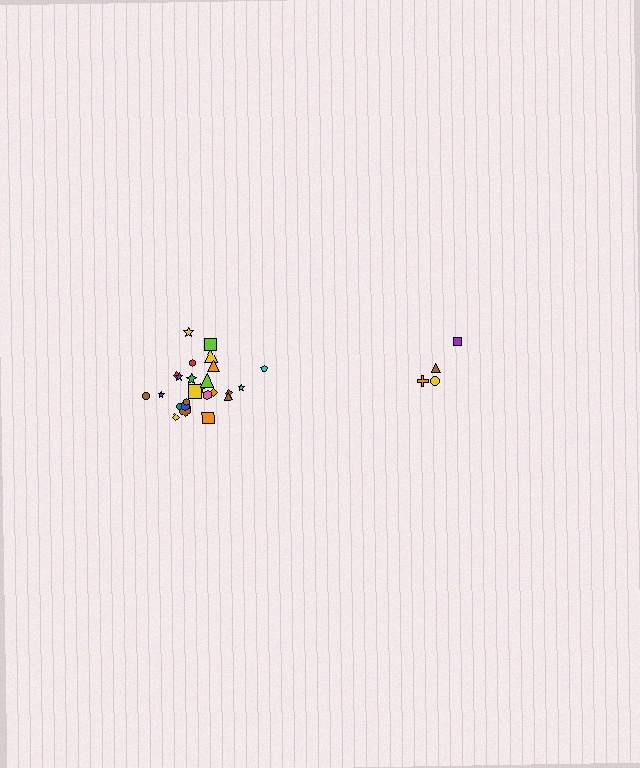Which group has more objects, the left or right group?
The left group.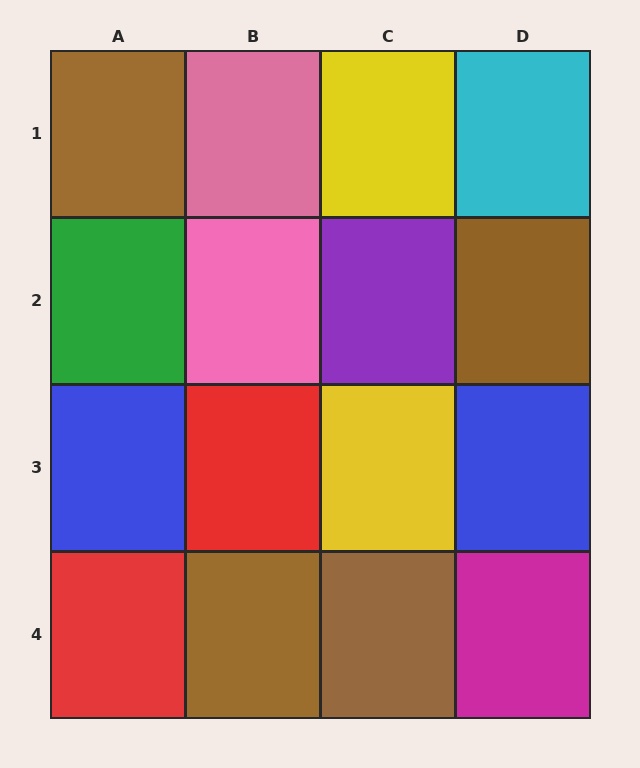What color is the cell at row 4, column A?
Red.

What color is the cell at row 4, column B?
Brown.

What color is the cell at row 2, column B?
Pink.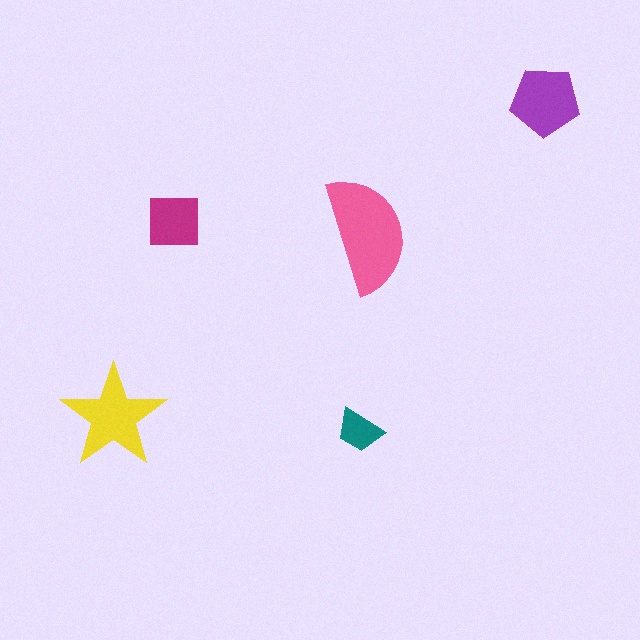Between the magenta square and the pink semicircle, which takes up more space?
The pink semicircle.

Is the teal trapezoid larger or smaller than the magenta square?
Smaller.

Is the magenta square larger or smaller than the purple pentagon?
Smaller.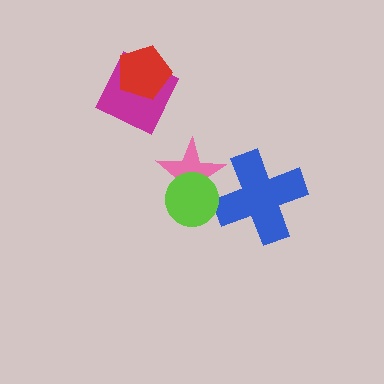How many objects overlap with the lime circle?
1 object overlaps with the lime circle.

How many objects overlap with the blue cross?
1 object overlaps with the blue cross.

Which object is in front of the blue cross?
The pink star is in front of the blue cross.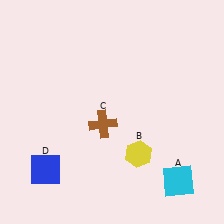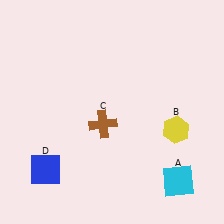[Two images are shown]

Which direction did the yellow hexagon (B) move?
The yellow hexagon (B) moved right.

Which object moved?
The yellow hexagon (B) moved right.